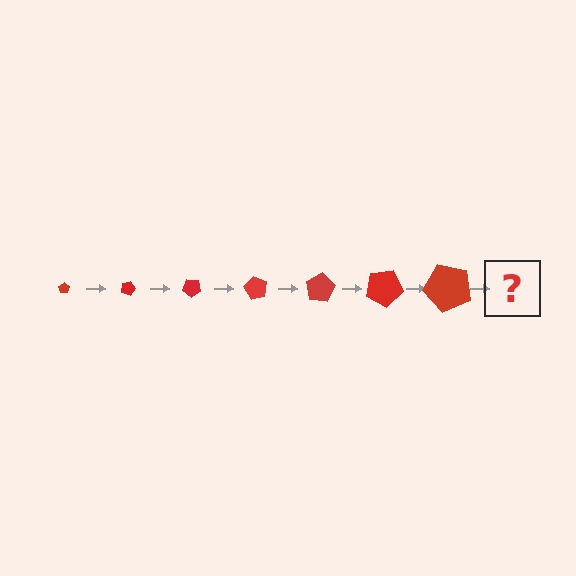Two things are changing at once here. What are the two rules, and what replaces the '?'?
The two rules are that the pentagon grows larger each step and it rotates 20 degrees each step. The '?' should be a pentagon, larger than the previous one and rotated 140 degrees from the start.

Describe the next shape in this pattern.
It should be a pentagon, larger than the previous one and rotated 140 degrees from the start.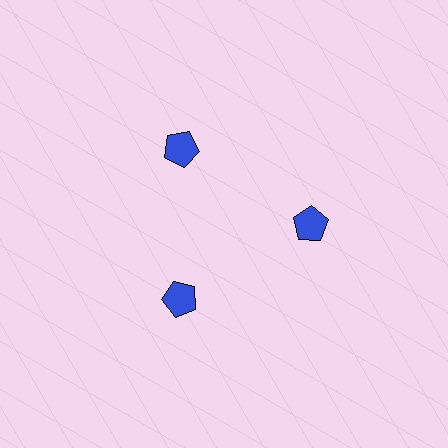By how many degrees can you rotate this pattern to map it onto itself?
The pattern maps onto itself every 120 degrees of rotation.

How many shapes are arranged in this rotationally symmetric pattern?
There are 3 shapes, arranged in 3 groups of 1.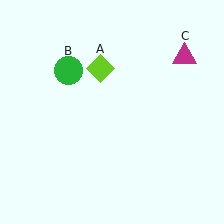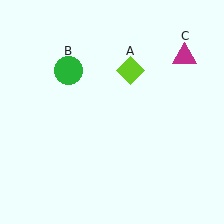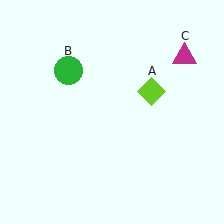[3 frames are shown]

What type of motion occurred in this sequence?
The lime diamond (object A) rotated clockwise around the center of the scene.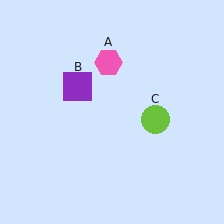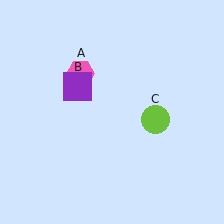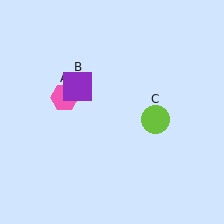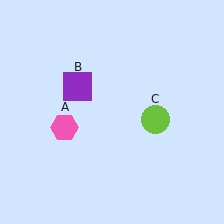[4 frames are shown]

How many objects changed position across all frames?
1 object changed position: pink hexagon (object A).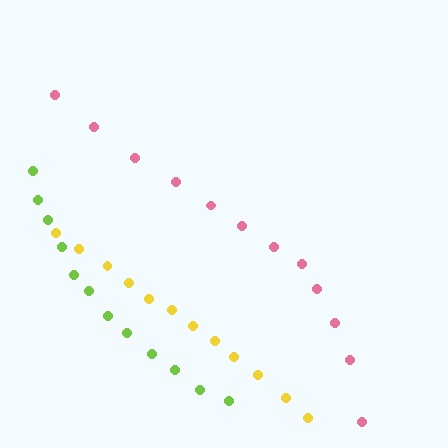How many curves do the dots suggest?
There are 3 distinct paths.